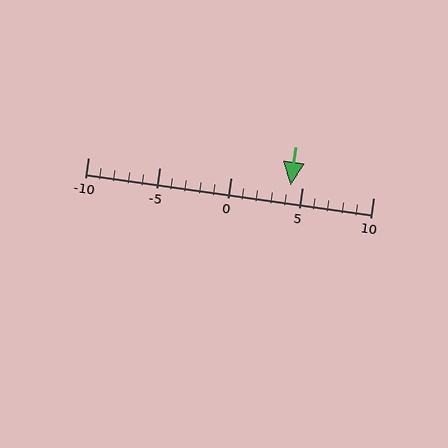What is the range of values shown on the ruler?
The ruler shows values from -10 to 10.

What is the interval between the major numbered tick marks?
The major tick marks are spaced 5 units apart.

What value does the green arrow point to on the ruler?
The green arrow points to approximately 4.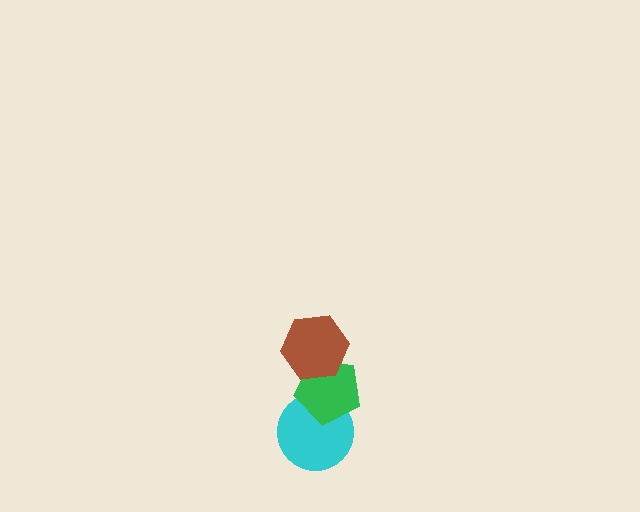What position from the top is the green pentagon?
The green pentagon is 2nd from the top.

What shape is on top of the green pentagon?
The brown hexagon is on top of the green pentagon.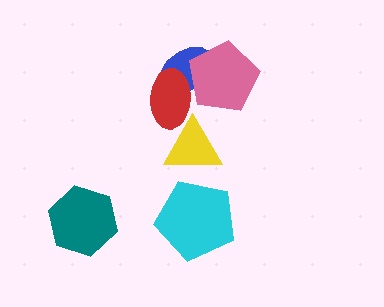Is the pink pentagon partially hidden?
Yes, it is partially covered by another shape.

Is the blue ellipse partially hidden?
Yes, it is partially covered by another shape.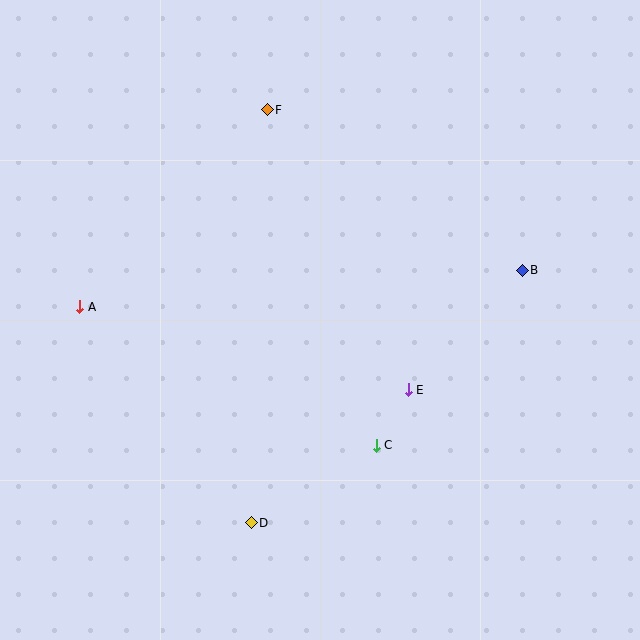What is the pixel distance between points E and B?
The distance between E and B is 165 pixels.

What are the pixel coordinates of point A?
Point A is at (80, 307).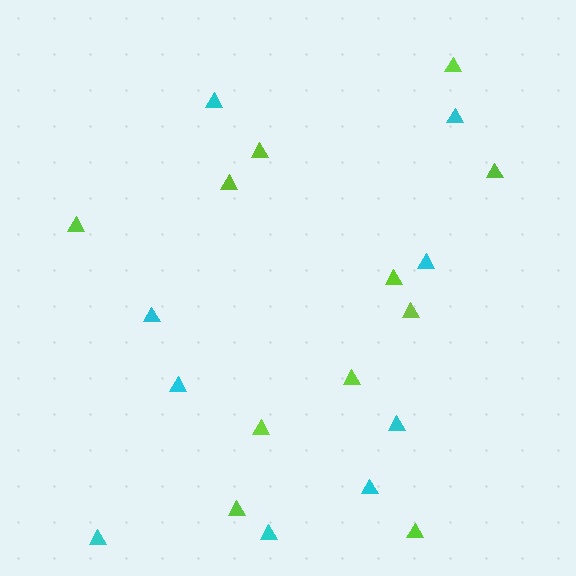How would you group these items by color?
There are 2 groups: one group of cyan triangles (9) and one group of lime triangles (11).